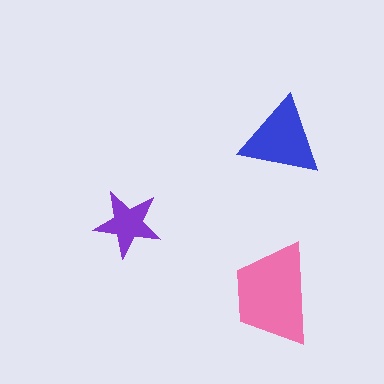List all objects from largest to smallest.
The pink trapezoid, the blue triangle, the purple star.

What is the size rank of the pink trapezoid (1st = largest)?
1st.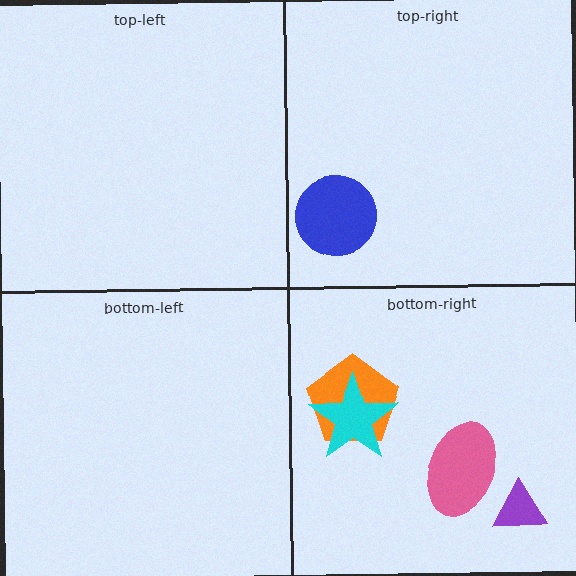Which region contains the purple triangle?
The bottom-right region.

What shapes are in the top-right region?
The blue circle.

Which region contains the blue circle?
The top-right region.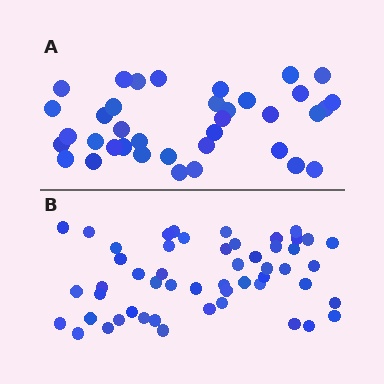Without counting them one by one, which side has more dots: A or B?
Region B (the bottom region) has more dots.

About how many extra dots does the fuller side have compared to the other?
Region B has approximately 15 more dots than region A.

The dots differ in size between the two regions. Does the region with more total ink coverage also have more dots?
No. Region A has more total ink coverage because its dots are larger, but region B actually contains more individual dots. Total area can be misleading — the number of items is what matters here.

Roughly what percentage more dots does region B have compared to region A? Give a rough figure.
About 40% more.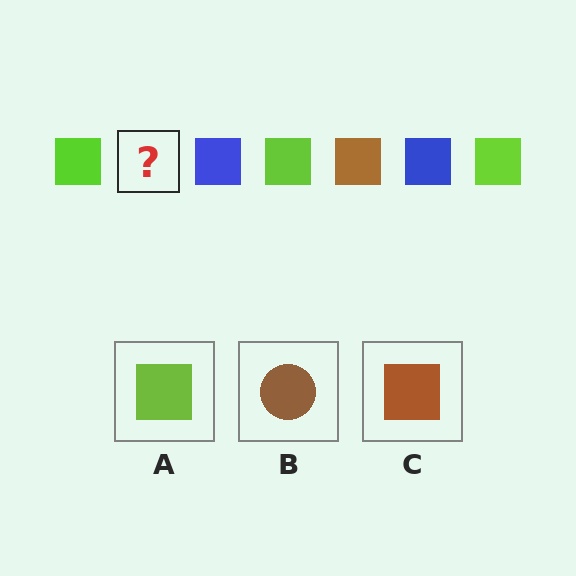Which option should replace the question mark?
Option C.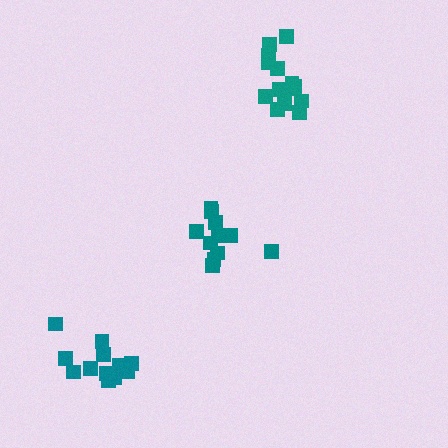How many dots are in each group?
Group 1: 14 dots, Group 2: 11 dots, Group 3: 13 dots (38 total).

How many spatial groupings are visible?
There are 3 spatial groupings.